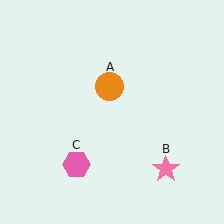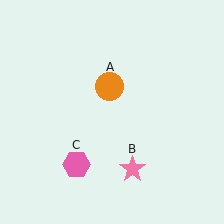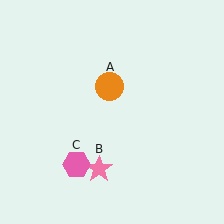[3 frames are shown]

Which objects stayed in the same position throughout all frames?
Orange circle (object A) and pink hexagon (object C) remained stationary.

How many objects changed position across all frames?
1 object changed position: pink star (object B).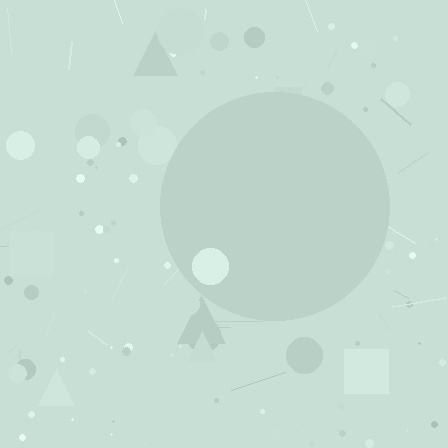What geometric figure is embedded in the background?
A circle is embedded in the background.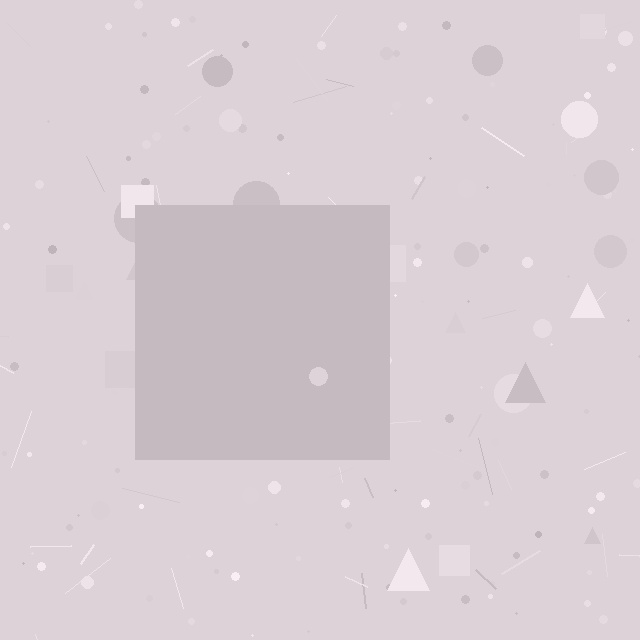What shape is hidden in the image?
A square is hidden in the image.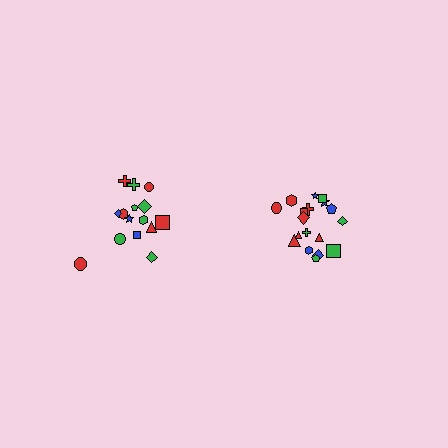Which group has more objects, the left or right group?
The right group.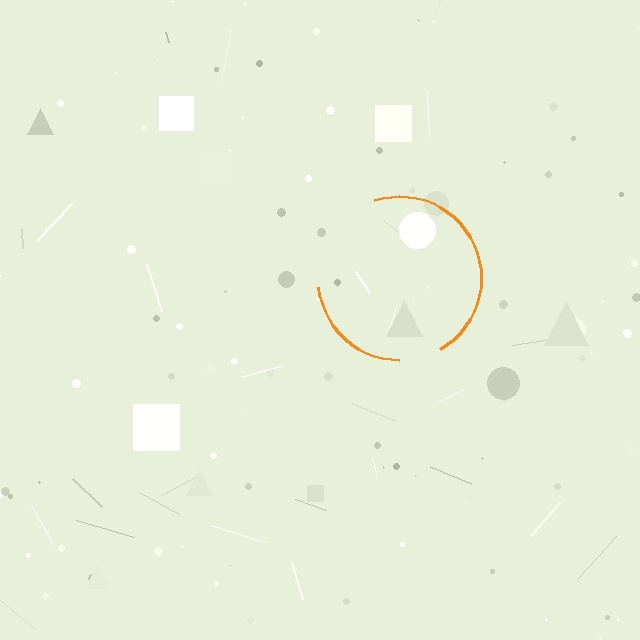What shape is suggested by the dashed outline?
The dashed outline suggests a circle.